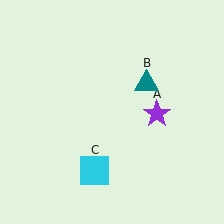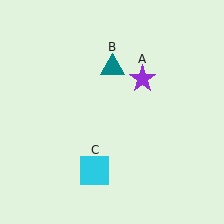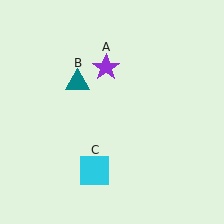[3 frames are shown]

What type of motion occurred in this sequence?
The purple star (object A), teal triangle (object B) rotated counterclockwise around the center of the scene.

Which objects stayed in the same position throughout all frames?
Cyan square (object C) remained stationary.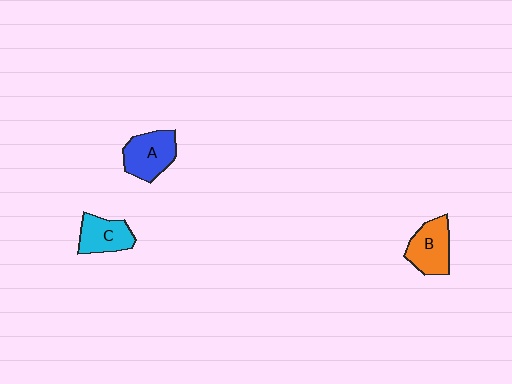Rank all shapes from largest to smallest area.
From largest to smallest: A (blue), B (orange), C (cyan).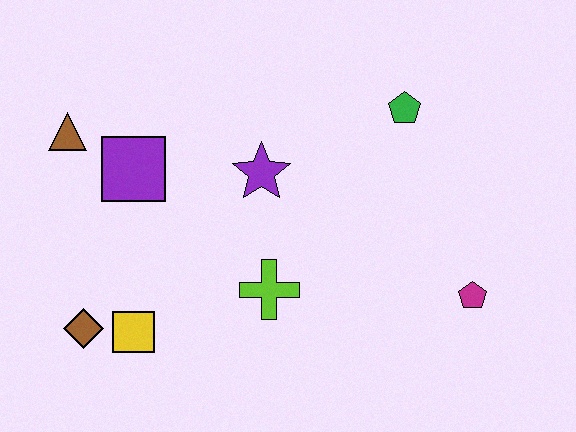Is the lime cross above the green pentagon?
No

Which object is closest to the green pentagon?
The purple star is closest to the green pentagon.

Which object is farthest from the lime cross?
The brown triangle is farthest from the lime cross.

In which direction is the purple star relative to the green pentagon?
The purple star is to the left of the green pentagon.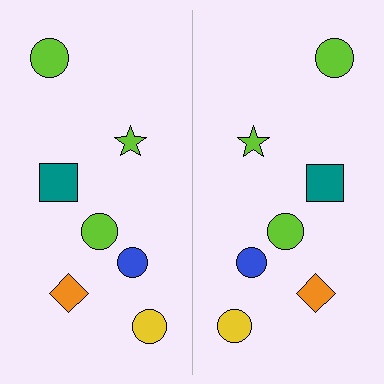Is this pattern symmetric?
Yes, this pattern has bilateral (reflection) symmetry.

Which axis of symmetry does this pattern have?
The pattern has a vertical axis of symmetry running through the center of the image.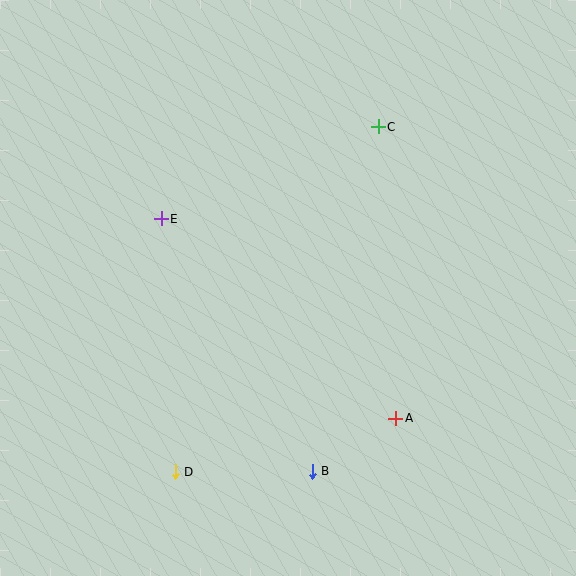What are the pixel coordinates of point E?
Point E is at (161, 219).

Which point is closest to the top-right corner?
Point C is closest to the top-right corner.